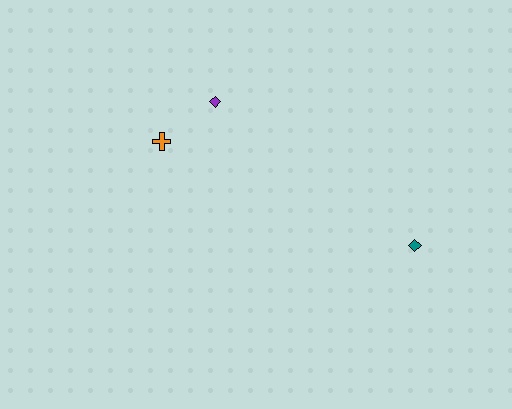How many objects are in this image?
There are 3 objects.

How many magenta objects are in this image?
There are no magenta objects.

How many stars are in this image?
There are no stars.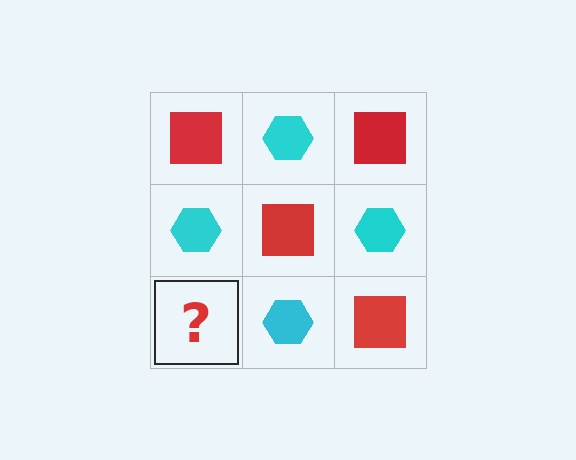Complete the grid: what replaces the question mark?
The question mark should be replaced with a red square.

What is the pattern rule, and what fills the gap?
The rule is that it alternates red square and cyan hexagon in a checkerboard pattern. The gap should be filled with a red square.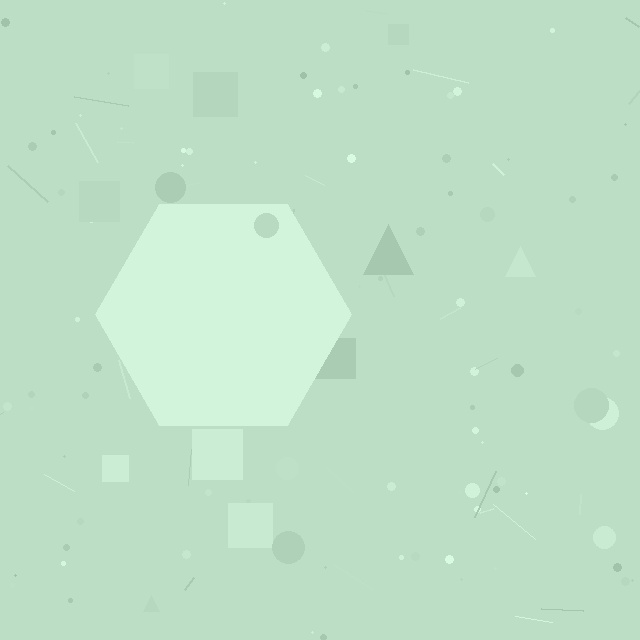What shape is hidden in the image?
A hexagon is hidden in the image.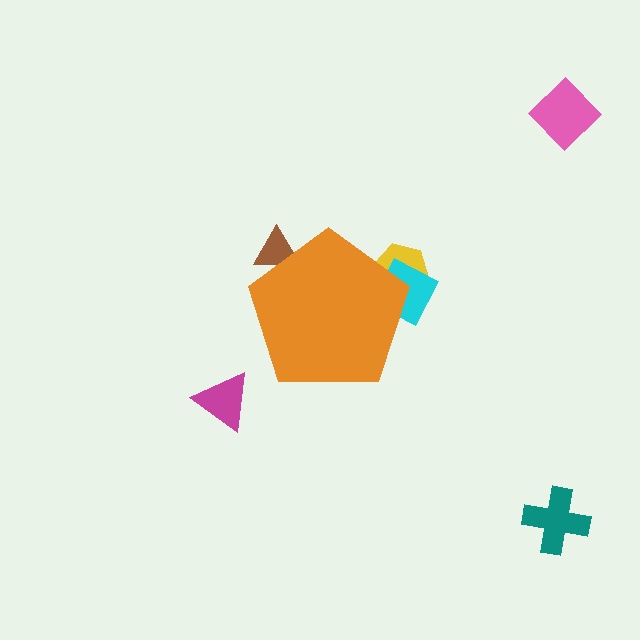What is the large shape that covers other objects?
An orange pentagon.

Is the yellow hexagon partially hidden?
Yes, the yellow hexagon is partially hidden behind the orange pentagon.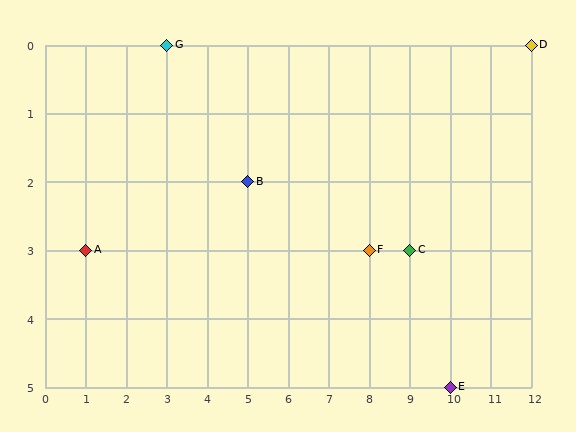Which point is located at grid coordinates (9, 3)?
Point C is at (9, 3).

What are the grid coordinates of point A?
Point A is at grid coordinates (1, 3).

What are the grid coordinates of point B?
Point B is at grid coordinates (5, 2).